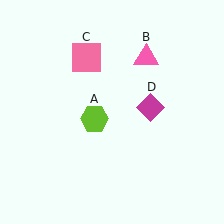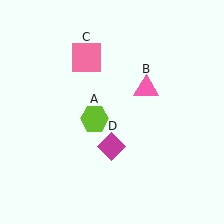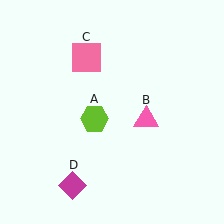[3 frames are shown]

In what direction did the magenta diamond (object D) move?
The magenta diamond (object D) moved down and to the left.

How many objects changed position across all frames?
2 objects changed position: pink triangle (object B), magenta diamond (object D).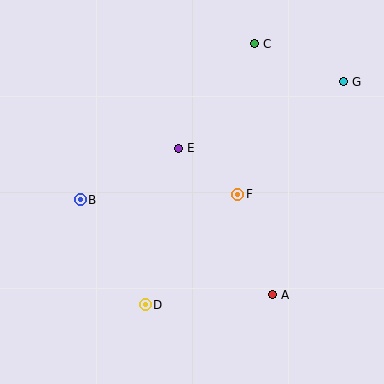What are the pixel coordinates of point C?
Point C is at (255, 44).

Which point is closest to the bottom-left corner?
Point D is closest to the bottom-left corner.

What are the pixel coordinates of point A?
Point A is at (273, 295).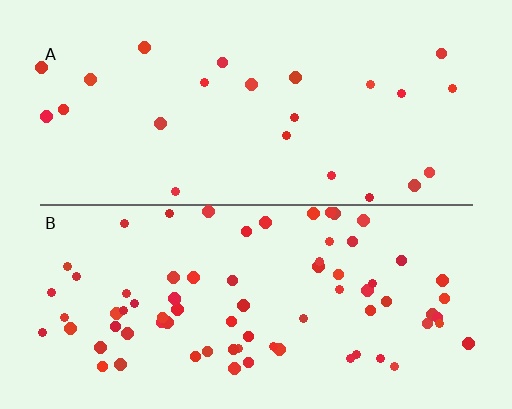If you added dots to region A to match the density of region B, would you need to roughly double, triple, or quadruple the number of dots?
Approximately triple.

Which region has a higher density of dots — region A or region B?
B (the bottom).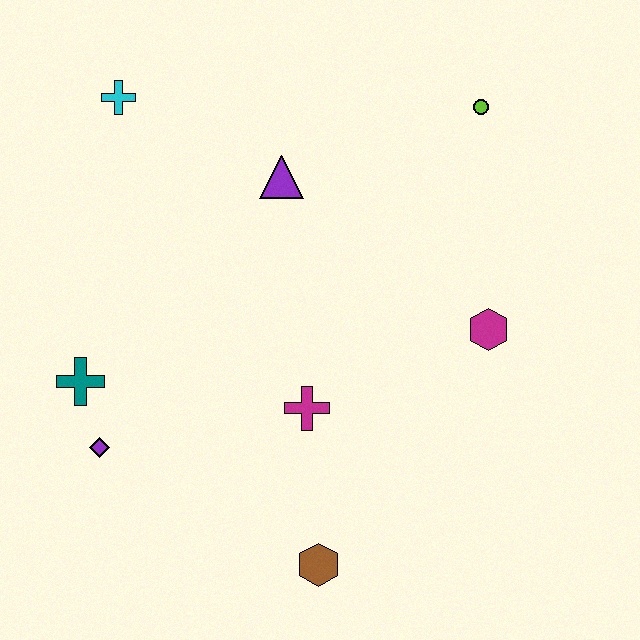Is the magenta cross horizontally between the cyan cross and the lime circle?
Yes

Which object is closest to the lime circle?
The purple triangle is closest to the lime circle.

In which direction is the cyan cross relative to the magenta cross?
The cyan cross is above the magenta cross.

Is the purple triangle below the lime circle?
Yes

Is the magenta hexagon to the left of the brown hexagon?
No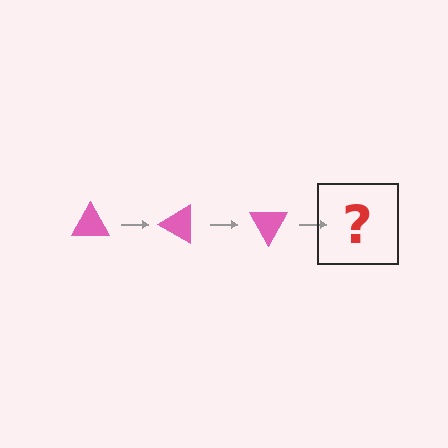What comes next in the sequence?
The next element should be a pink triangle rotated 90 degrees.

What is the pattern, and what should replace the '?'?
The pattern is that the triangle rotates 30 degrees each step. The '?' should be a pink triangle rotated 90 degrees.